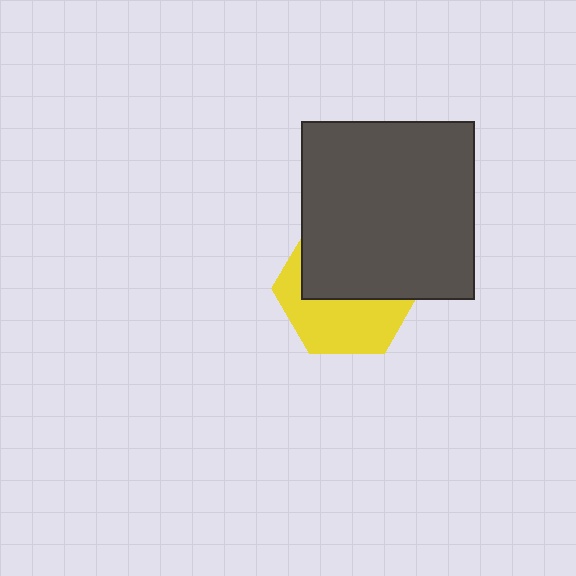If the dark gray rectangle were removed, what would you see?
You would see the complete yellow hexagon.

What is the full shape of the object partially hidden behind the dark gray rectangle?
The partially hidden object is a yellow hexagon.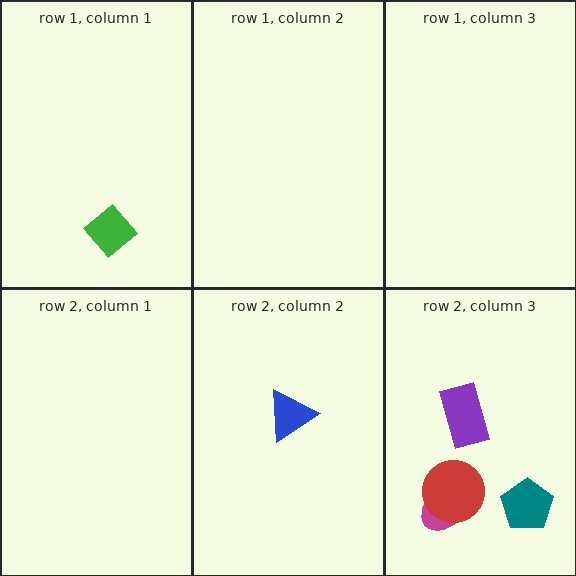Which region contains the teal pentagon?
The row 2, column 3 region.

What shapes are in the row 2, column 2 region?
The blue triangle.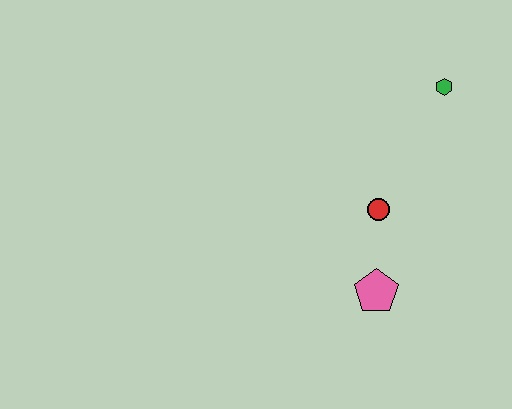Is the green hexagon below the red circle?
No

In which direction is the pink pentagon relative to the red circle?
The pink pentagon is below the red circle.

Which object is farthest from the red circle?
The green hexagon is farthest from the red circle.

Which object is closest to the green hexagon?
The red circle is closest to the green hexagon.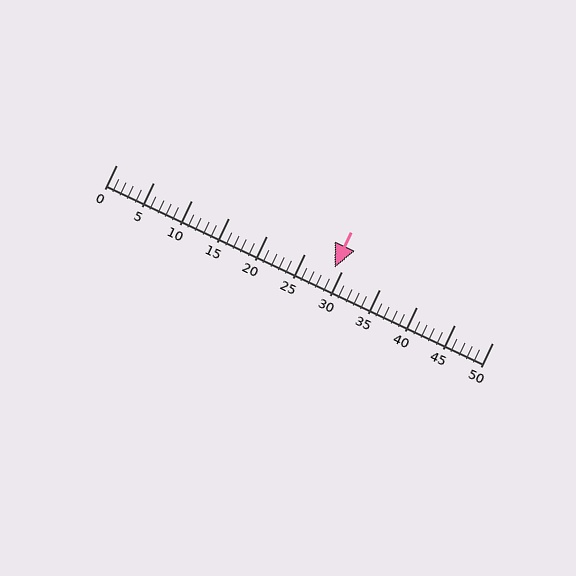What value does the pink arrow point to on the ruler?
The pink arrow points to approximately 29.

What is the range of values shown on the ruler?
The ruler shows values from 0 to 50.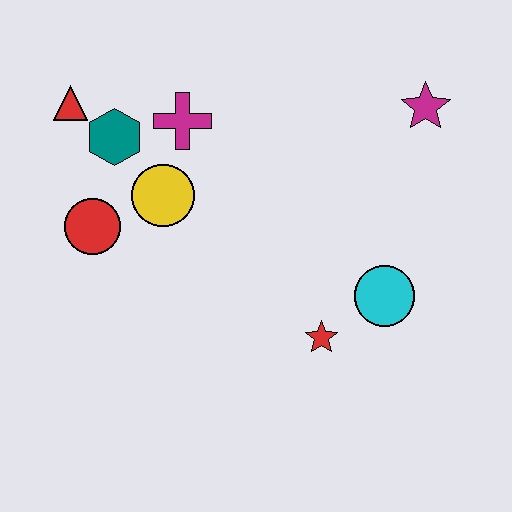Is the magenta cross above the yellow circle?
Yes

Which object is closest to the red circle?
The yellow circle is closest to the red circle.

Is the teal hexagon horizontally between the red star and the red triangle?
Yes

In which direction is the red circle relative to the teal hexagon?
The red circle is below the teal hexagon.